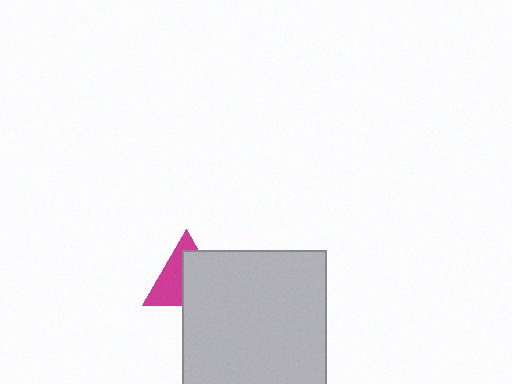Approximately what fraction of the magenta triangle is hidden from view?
Roughly 54% of the magenta triangle is hidden behind the light gray square.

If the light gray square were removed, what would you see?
You would see the complete magenta triangle.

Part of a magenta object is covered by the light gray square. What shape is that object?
It is a triangle.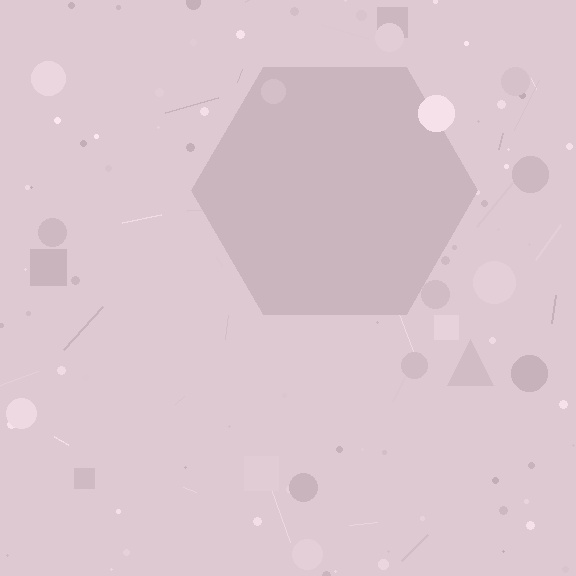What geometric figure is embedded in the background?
A hexagon is embedded in the background.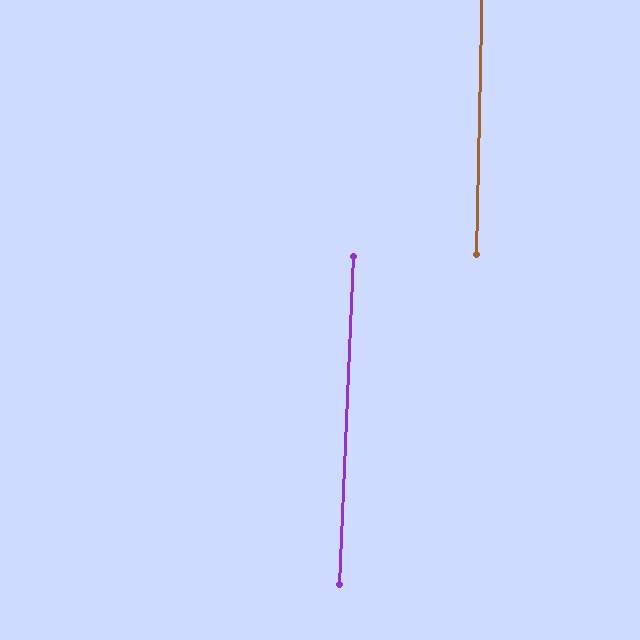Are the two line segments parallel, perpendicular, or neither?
Parallel — their directions differ by only 1.2°.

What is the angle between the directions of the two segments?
Approximately 1 degree.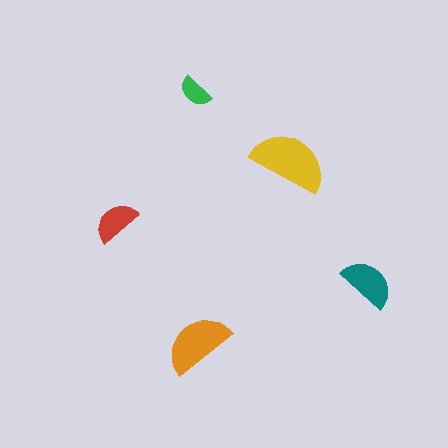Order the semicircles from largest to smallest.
the yellow one, the orange one, the teal one, the red one, the green one.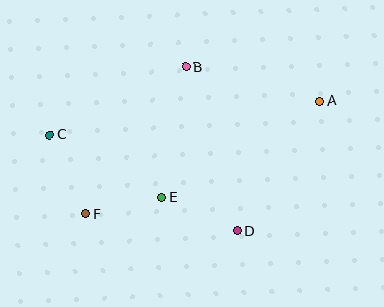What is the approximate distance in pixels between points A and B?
The distance between A and B is approximately 138 pixels.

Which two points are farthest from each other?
Points A and C are farthest from each other.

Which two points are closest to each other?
Points E and F are closest to each other.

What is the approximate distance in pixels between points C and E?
The distance between C and E is approximately 128 pixels.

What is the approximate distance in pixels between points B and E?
The distance between B and E is approximately 132 pixels.